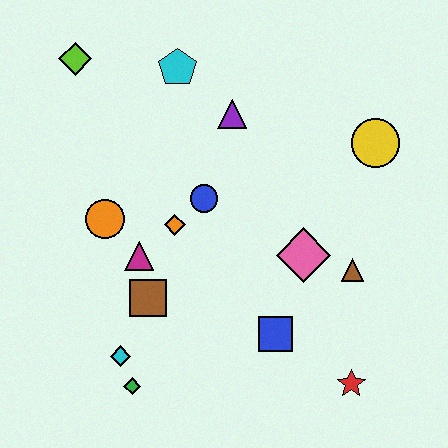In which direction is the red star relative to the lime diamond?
The red star is below the lime diamond.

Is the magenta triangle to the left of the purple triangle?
Yes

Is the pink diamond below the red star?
No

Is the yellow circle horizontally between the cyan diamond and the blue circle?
No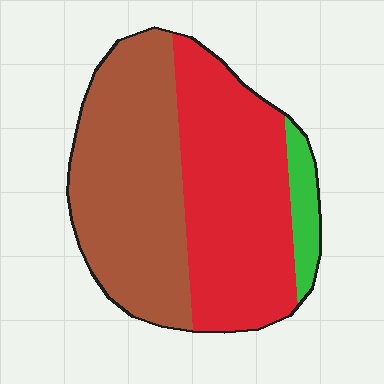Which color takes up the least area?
Green, at roughly 5%.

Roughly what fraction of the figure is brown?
Brown covers about 45% of the figure.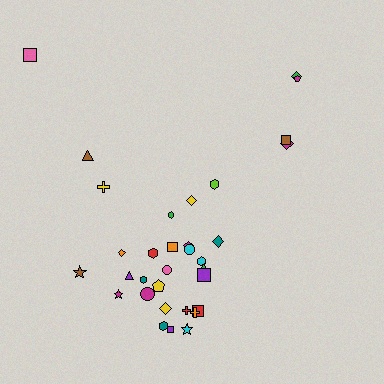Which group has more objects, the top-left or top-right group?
The top-right group.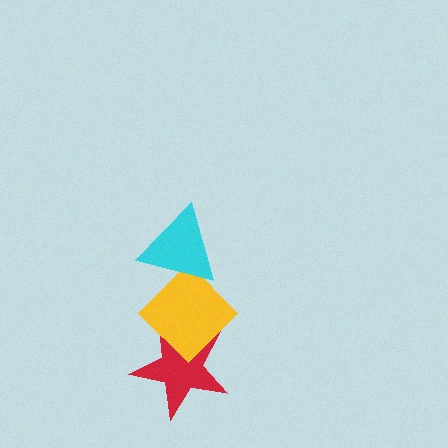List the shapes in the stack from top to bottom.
From top to bottom: the cyan triangle, the yellow diamond, the red star.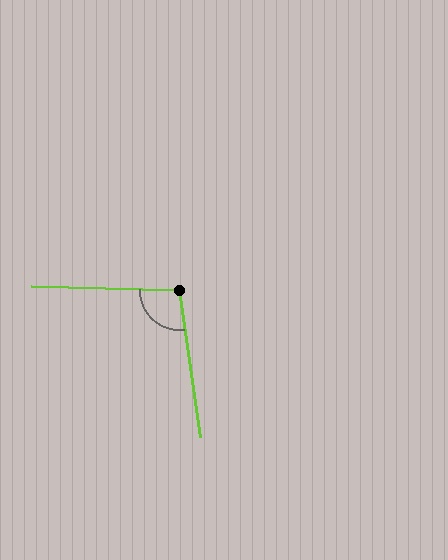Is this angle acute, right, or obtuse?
It is obtuse.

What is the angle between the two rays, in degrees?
Approximately 100 degrees.